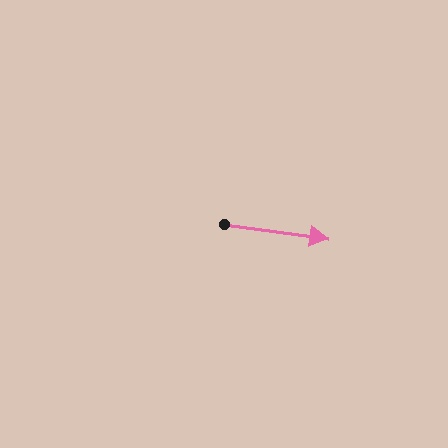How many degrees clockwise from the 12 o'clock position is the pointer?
Approximately 98 degrees.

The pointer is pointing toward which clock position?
Roughly 3 o'clock.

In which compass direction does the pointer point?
East.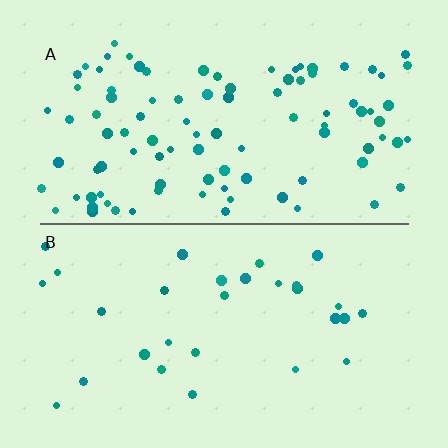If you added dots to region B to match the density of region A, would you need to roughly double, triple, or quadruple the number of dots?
Approximately triple.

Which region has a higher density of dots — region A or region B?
A (the top).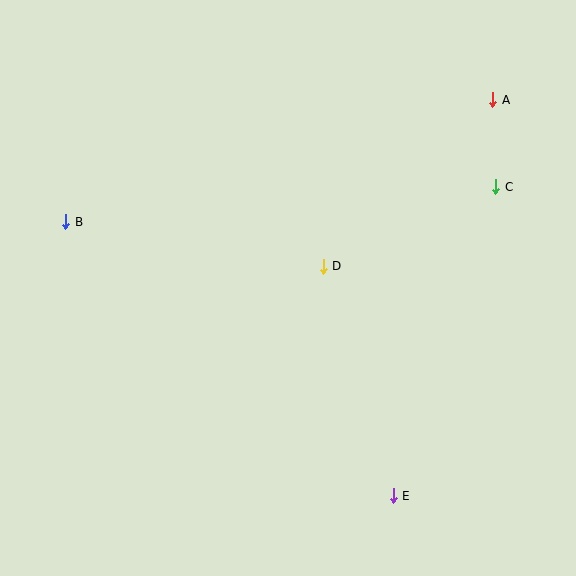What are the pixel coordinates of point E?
Point E is at (393, 496).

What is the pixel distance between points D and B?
The distance between D and B is 261 pixels.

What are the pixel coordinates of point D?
Point D is at (323, 266).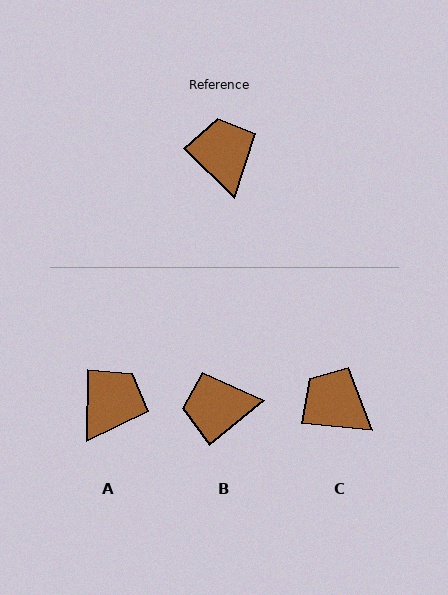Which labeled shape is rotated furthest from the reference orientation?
B, about 83 degrees away.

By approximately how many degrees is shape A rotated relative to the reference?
Approximately 47 degrees clockwise.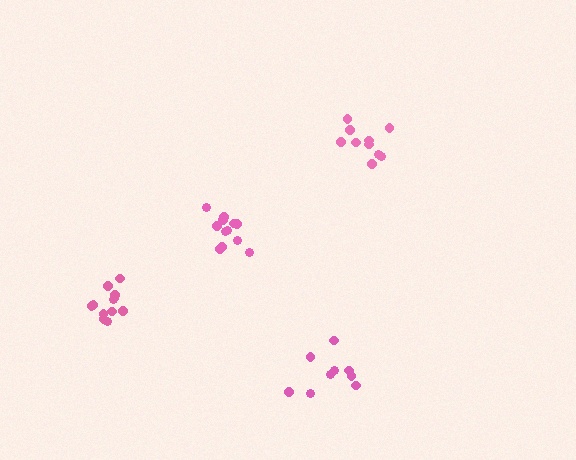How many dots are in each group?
Group 1: 10 dots, Group 2: 12 dots, Group 3: 12 dots, Group 4: 9 dots (43 total).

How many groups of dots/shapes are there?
There are 4 groups.